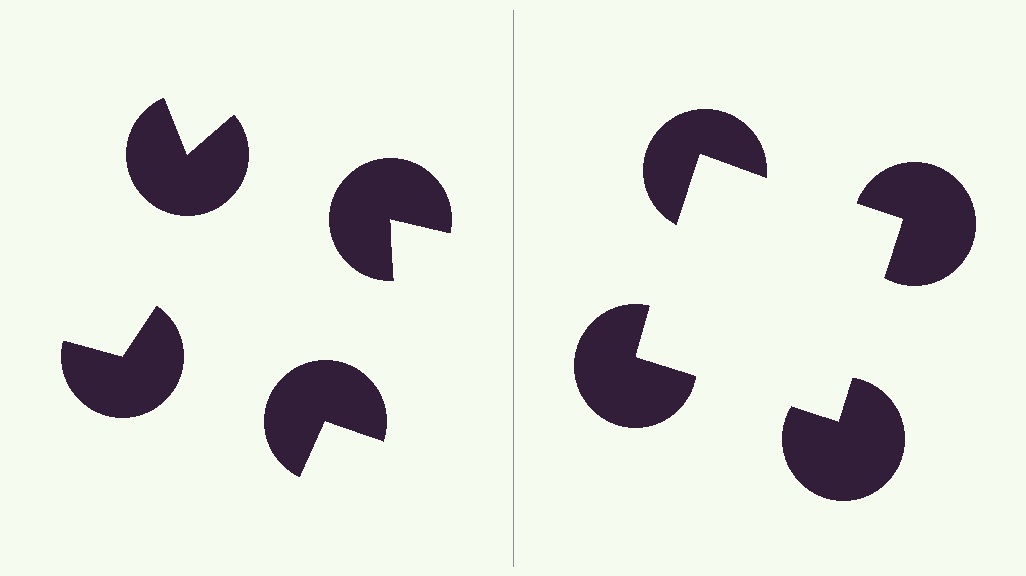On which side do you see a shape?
An illusory square appears on the right side. On the left side the wedge cuts are rotated, so no coherent shape forms.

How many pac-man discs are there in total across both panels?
8 — 4 on each side.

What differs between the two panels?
The pac-man discs are positioned identically on both sides; only the wedge orientations differ. On the right they align to a square; on the left they are misaligned.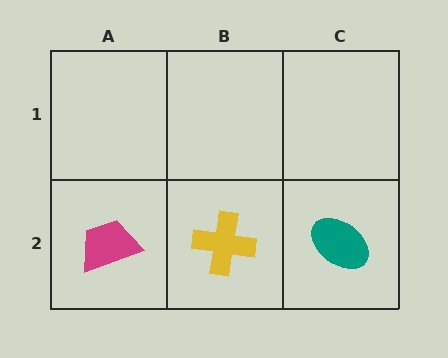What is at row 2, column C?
A teal ellipse.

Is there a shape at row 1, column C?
No, that cell is empty.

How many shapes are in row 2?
3 shapes.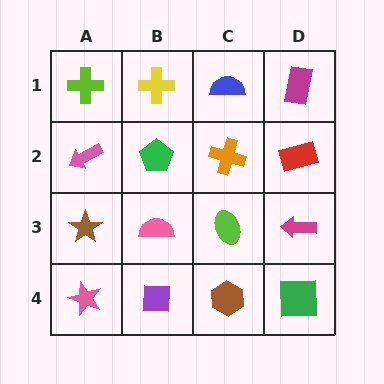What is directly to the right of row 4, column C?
A green square.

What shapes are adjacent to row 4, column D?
A magenta arrow (row 3, column D), a brown hexagon (row 4, column C).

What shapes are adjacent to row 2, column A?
A lime cross (row 1, column A), a brown star (row 3, column A), a green pentagon (row 2, column B).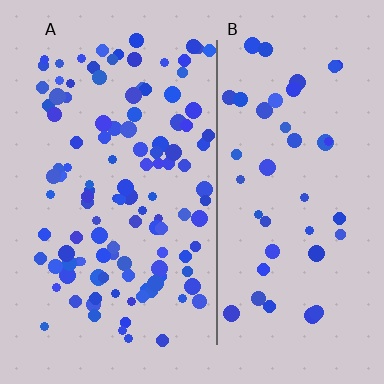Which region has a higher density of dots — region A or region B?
A (the left).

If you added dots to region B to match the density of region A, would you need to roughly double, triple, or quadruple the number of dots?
Approximately triple.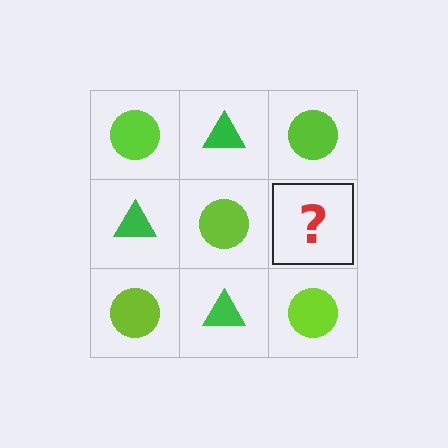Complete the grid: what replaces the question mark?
The question mark should be replaced with a green triangle.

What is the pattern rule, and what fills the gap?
The rule is that it alternates lime circle and green triangle in a checkerboard pattern. The gap should be filled with a green triangle.